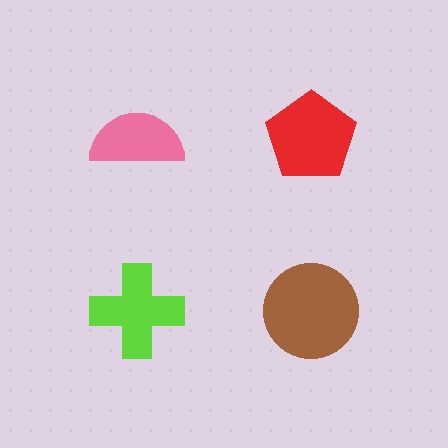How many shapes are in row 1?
2 shapes.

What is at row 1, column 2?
A red pentagon.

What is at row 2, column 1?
A lime cross.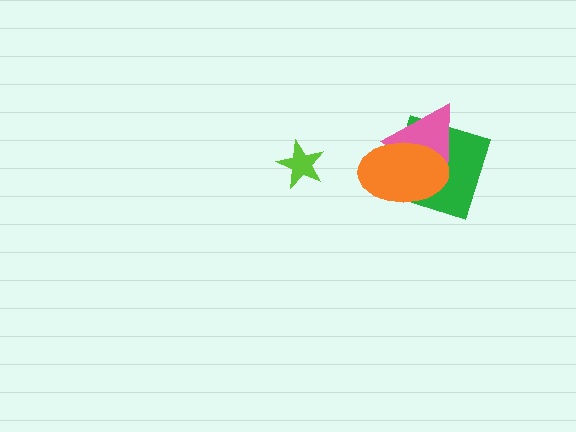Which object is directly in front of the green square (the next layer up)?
The pink triangle is directly in front of the green square.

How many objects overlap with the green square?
2 objects overlap with the green square.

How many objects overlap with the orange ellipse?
2 objects overlap with the orange ellipse.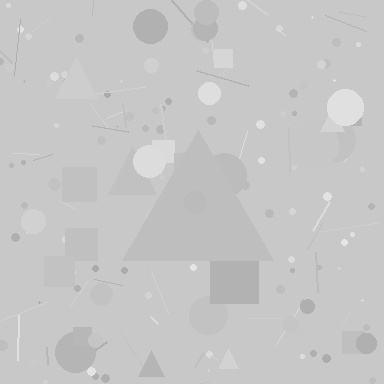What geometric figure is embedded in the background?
A triangle is embedded in the background.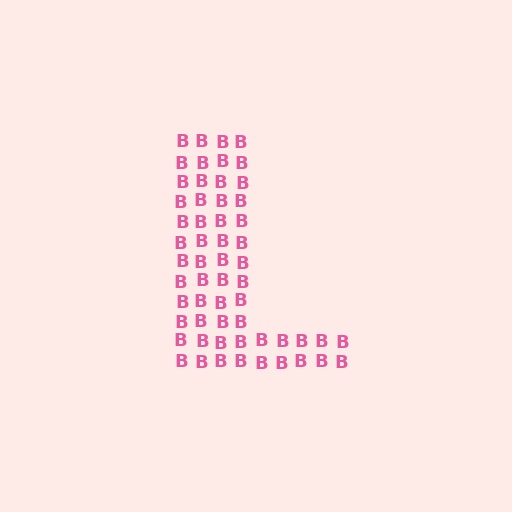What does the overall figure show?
The overall figure shows the letter L.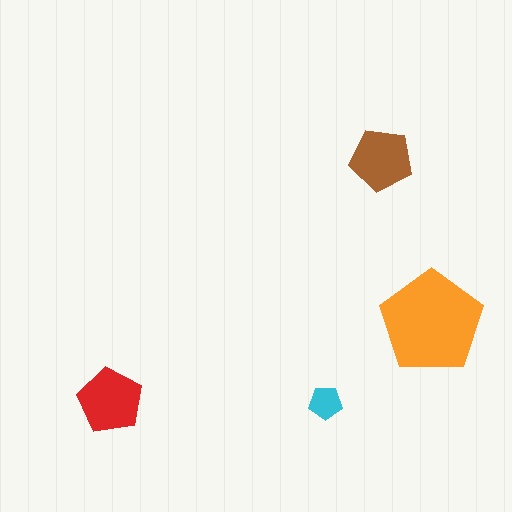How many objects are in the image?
There are 4 objects in the image.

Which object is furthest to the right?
The orange pentagon is rightmost.